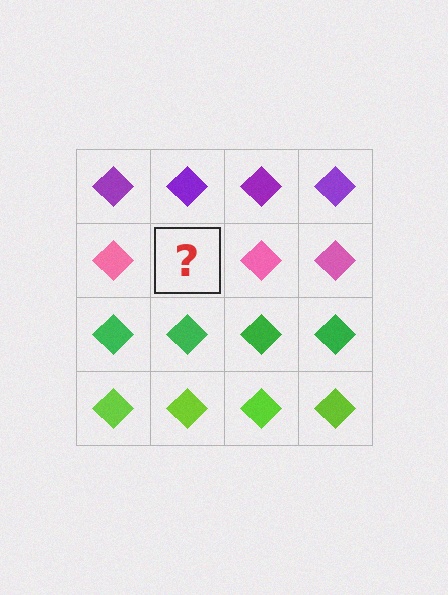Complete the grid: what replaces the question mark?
The question mark should be replaced with a pink diamond.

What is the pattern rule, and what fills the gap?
The rule is that each row has a consistent color. The gap should be filled with a pink diamond.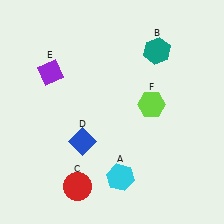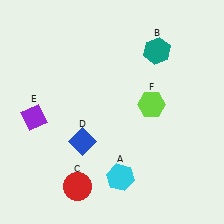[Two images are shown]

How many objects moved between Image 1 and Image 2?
1 object moved between the two images.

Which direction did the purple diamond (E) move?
The purple diamond (E) moved down.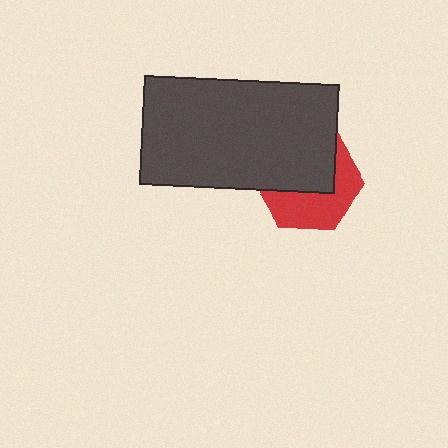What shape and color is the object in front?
The object in front is a dark gray rectangle.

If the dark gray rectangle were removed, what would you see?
You would see the complete red hexagon.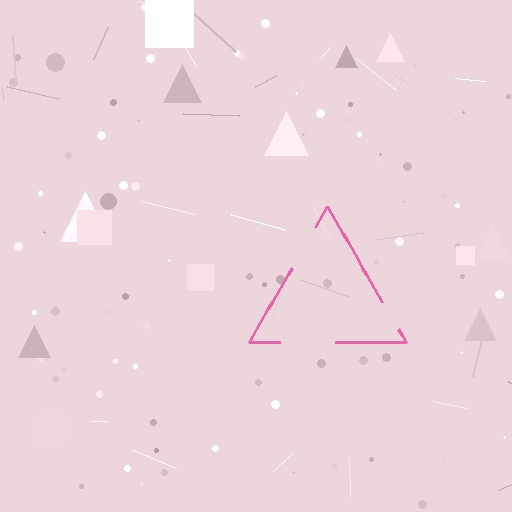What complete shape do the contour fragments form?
The contour fragments form a triangle.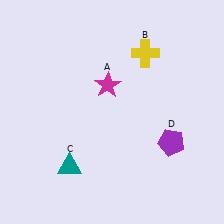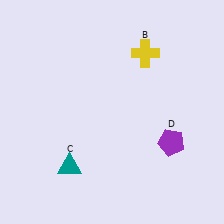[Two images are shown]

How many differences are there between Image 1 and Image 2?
There is 1 difference between the two images.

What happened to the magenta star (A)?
The magenta star (A) was removed in Image 2. It was in the top-left area of Image 1.